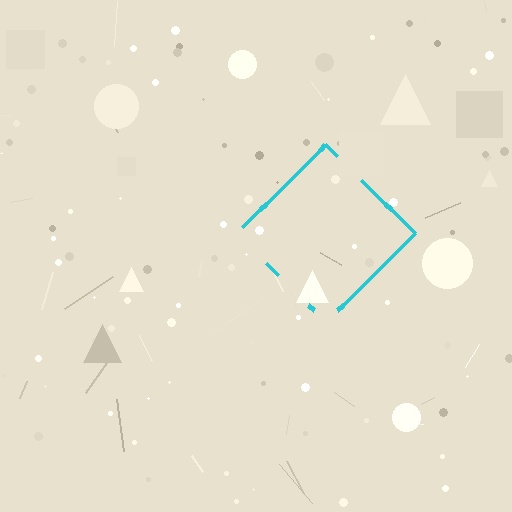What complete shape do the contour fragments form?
The contour fragments form a diamond.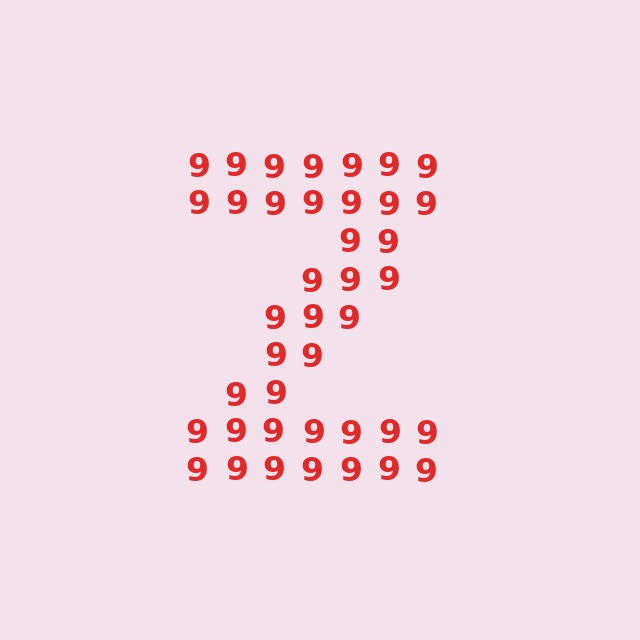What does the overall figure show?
The overall figure shows the letter Z.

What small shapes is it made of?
It is made of small digit 9's.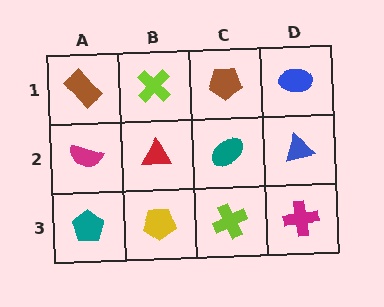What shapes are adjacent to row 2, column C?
A brown pentagon (row 1, column C), a lime cross (row 3, column C), a red triangle (row 2, column B), a blue triangle (row 2, column D).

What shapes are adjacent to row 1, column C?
A teal ellipse (row 2, column C), a lime cross (row 1, column B), a blue ellipse (row 1, column D).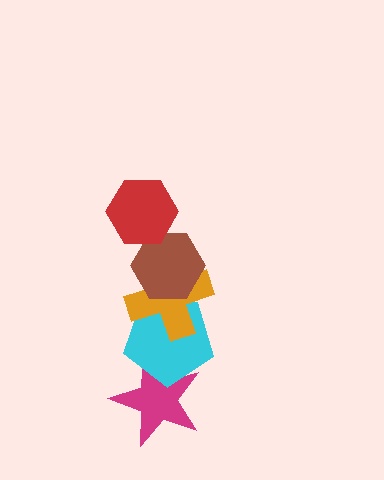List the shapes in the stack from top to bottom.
From top to bottom: the red hexagon, the brown hexagon, the orange cross, the cyan pentagon, the magenta star.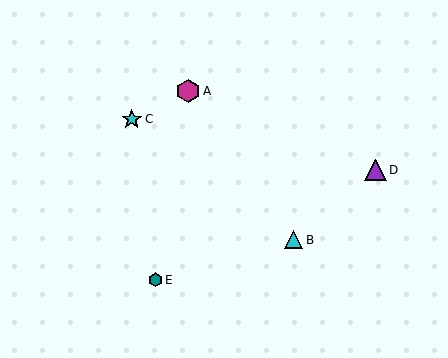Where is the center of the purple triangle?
The center of the purple triangle is at (375, 170).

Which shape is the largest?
The magenta hexagon (labeled A) is the largest.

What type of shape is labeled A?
Shape A is a magenta hexagon.